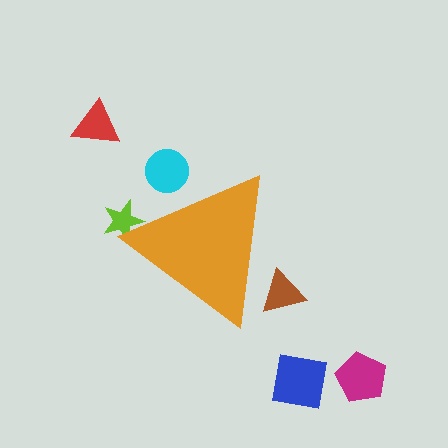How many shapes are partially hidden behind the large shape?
3 shapes are partially hidden.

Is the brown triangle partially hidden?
Yes, the brown triangle is partially hidden behind the orange triangle.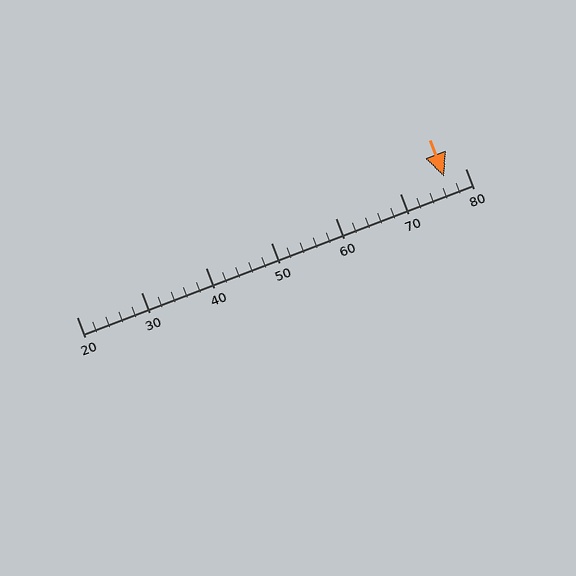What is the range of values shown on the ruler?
The ruler shows values from 20 to 80.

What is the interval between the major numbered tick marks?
The major tick marks are spaced 10 units apart.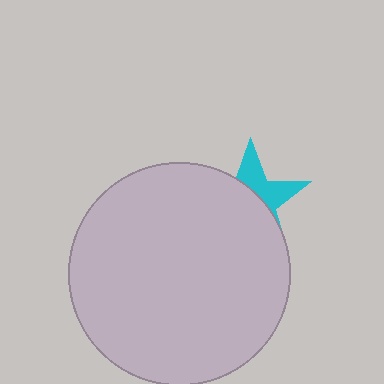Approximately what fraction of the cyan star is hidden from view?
Roughly 64% of the cyan star is hidden behind the light gray circle.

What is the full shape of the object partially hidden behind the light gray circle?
The partially hidden object is a cyan star.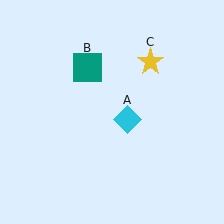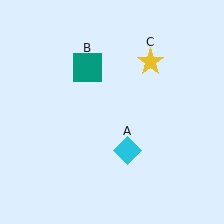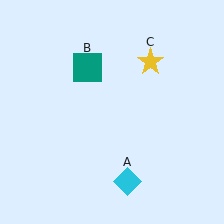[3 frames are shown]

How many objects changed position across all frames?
1 object changed position: cyan diamond (object A).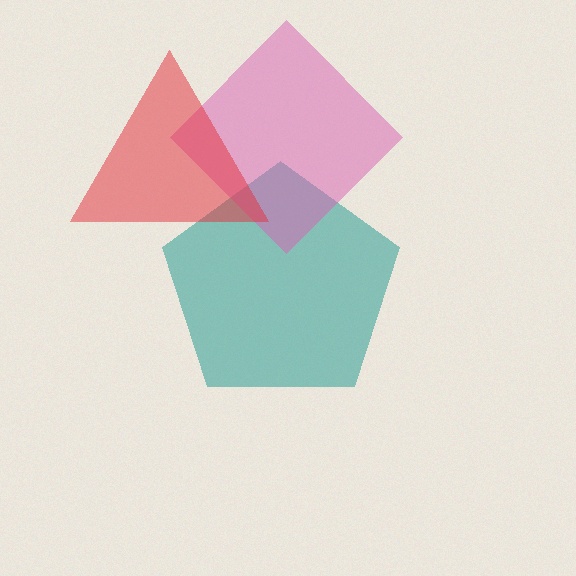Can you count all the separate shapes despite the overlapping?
Yes, there are 3 separate shapes.